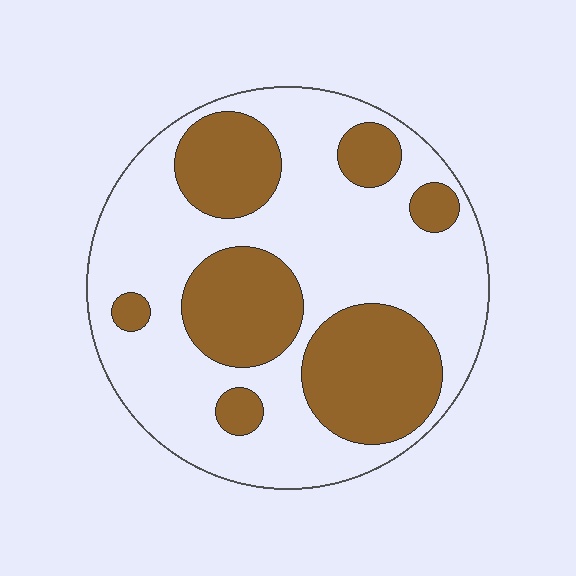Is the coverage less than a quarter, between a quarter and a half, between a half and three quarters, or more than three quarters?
Between a quarter and a half.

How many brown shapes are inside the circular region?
7.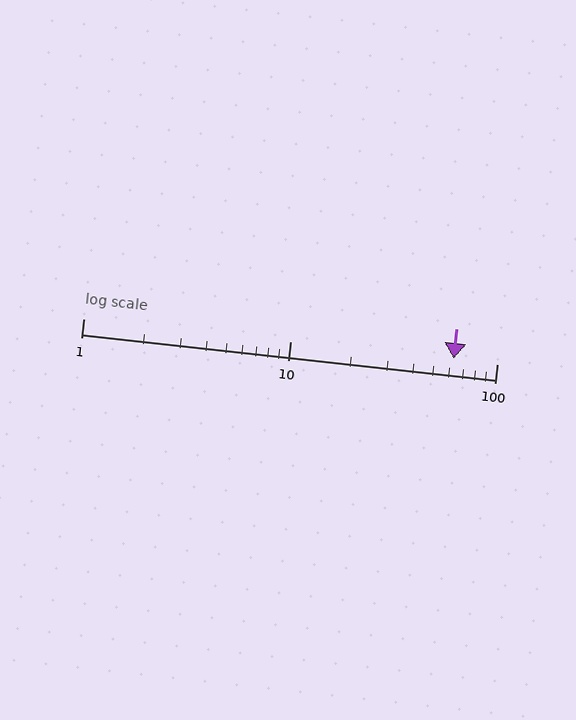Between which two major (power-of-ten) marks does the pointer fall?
The pointer is between 10 and 100.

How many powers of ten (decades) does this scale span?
The scale spans 2 decades, from 1 to 100.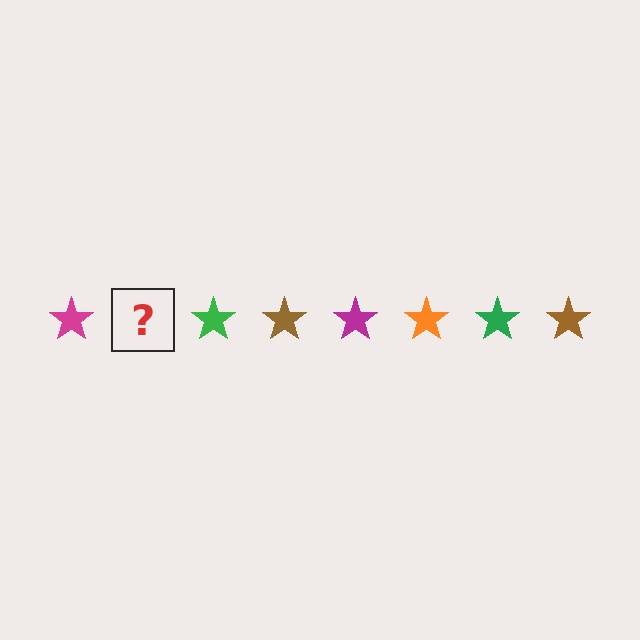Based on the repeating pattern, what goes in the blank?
The blank should be an orange star.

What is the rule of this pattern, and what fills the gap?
The rule is that the pattern cycles through magenta, orange, green, brown stars. The gap should be filled with an orange star.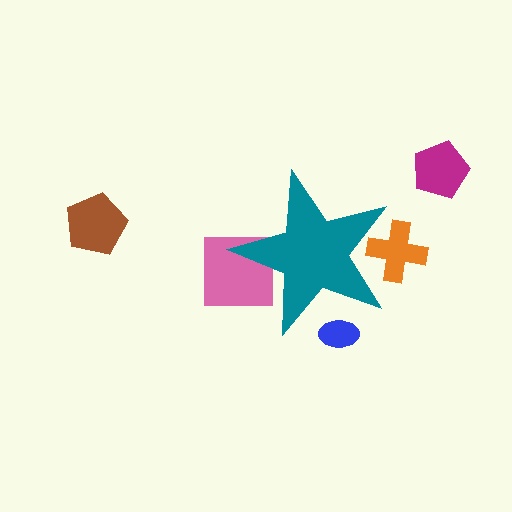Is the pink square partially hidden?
Yes, the pink square is partially hidden behind the teal star.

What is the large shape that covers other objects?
A teal star.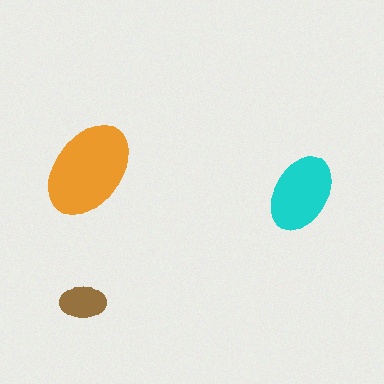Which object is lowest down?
The brown ellipse is bottommost.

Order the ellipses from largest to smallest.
the orange one, the cyan one, the brown one.